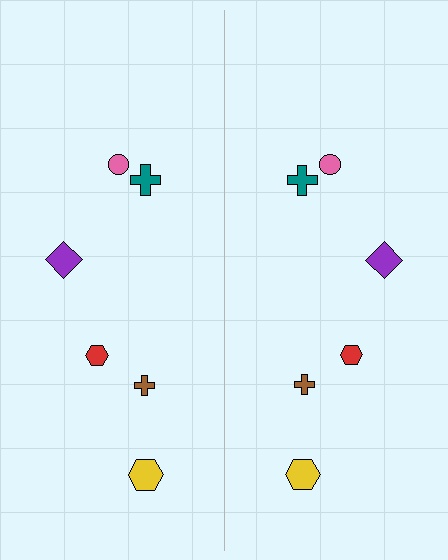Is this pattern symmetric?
Yes, this pattern has bilateral (reflection) symmetry.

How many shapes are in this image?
There are 12 shapes in this image.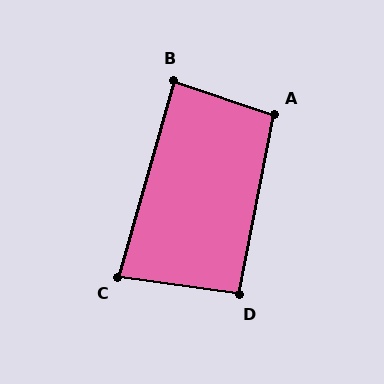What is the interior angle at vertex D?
Approximately 93 degrees (approximately right).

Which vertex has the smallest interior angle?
C, at approximately 82 degrees.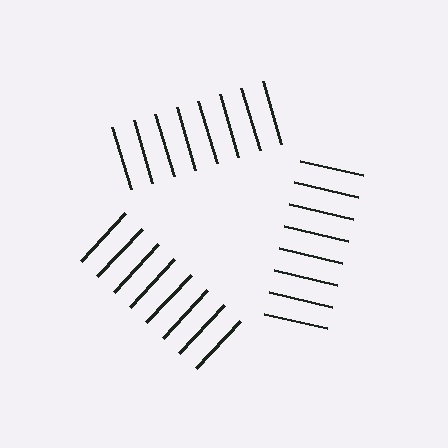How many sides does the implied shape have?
3 sides — the line-ends trace a triangle.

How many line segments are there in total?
24 — 8 along each of the 3 edges.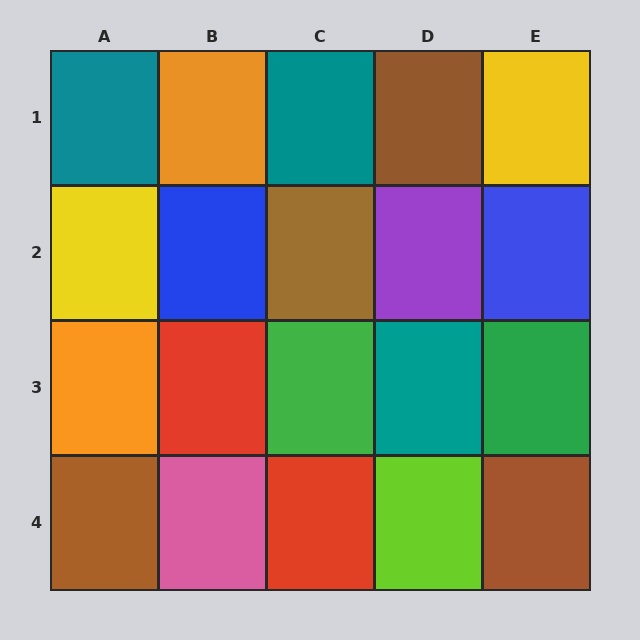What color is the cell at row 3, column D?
Teal.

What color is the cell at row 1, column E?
Yellow.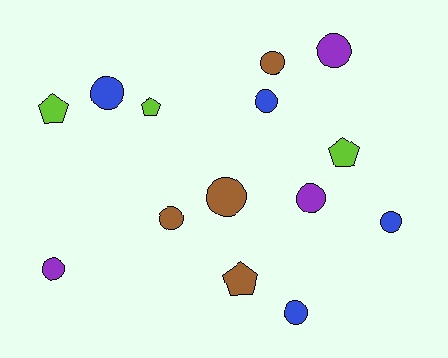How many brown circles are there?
There are 3 brown circles.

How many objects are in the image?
There are 14 objects.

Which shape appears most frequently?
Circle, with 10 objects.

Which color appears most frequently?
Brown, with 4 objects.